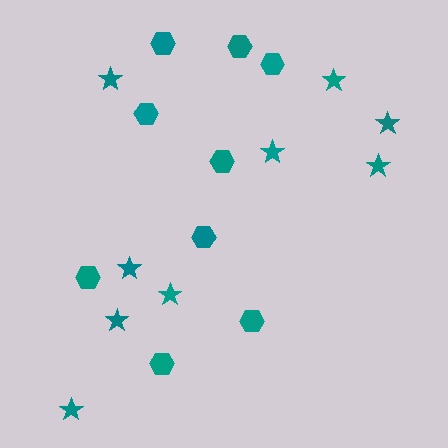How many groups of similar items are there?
There are 2 groups: one group of stars (9) and one group of hexagons (9).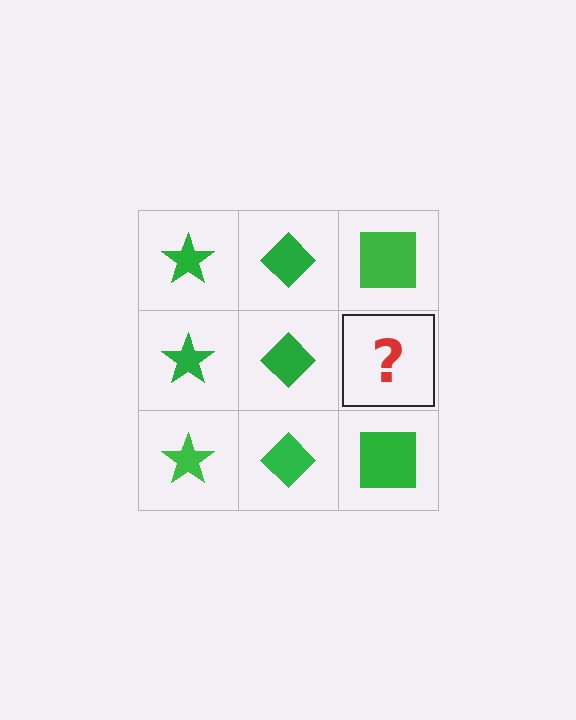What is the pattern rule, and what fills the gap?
The rule is that each column has a consistent shape. The gap should be filled with a green square.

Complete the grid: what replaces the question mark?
The question mark should be replaced with a green square.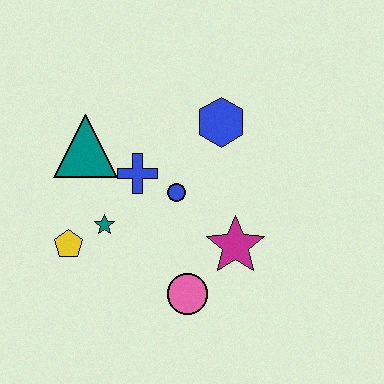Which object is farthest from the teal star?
The blue hexagon is farthest from the teal star.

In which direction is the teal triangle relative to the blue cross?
The teal triangle is to the left of the blue cross.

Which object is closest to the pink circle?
The magenta star is closest to the pink circle.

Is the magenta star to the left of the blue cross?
No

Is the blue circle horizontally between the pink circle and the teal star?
Yes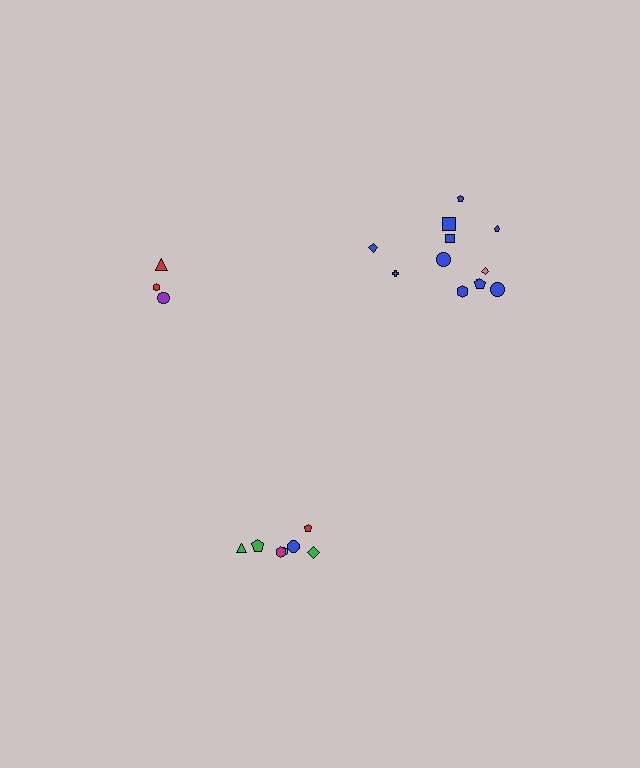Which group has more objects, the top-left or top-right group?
The top-right group.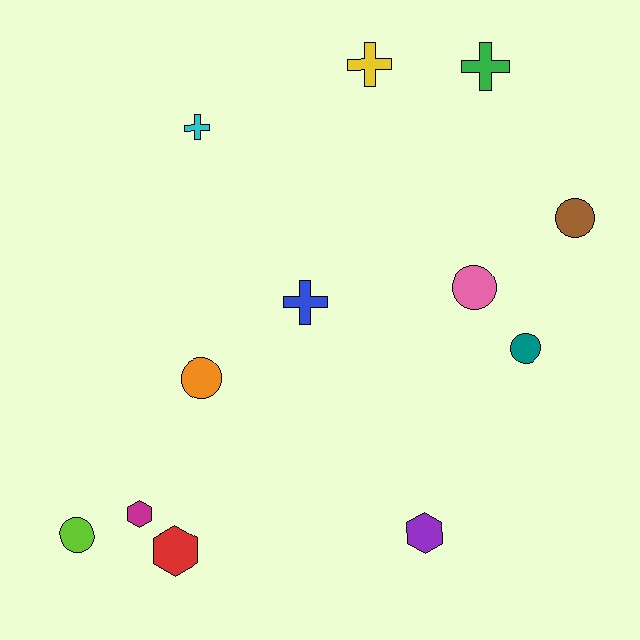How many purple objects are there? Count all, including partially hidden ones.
There is 1 purple object.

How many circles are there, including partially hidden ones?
There are 5 circles.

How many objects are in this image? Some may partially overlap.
There are 12 objects.